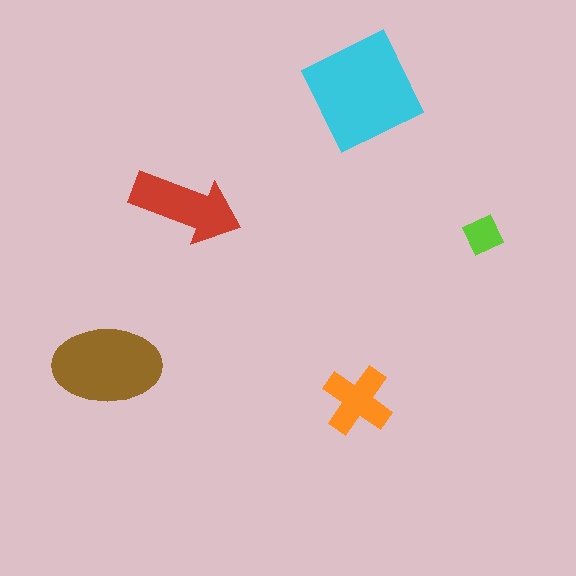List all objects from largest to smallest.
The cyan diamond, the brown ellipse, the red arrow, the orange cross, the lime square.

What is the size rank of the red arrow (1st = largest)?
3rd.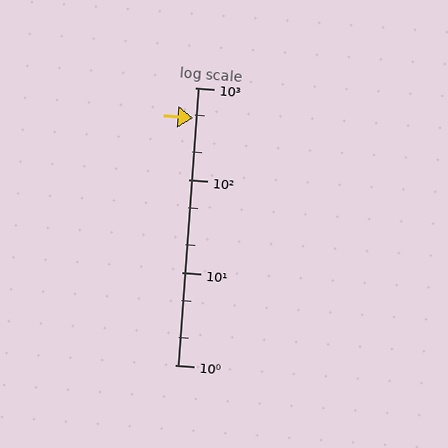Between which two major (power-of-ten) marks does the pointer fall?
The pointer is between 100 and 1000.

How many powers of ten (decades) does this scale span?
The scale spans 3 decades, from 1 to 1000.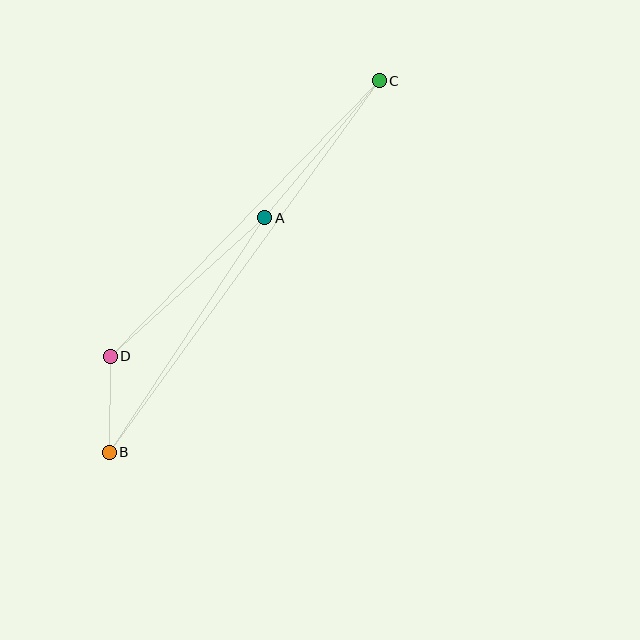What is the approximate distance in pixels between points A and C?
The distance between A and C is approximately 179 pixels.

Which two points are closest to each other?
Points B and D are closest to each other.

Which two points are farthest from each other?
Points B and C are farthest from each other.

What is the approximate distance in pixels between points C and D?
The distance between C and D is approximately 385 pixels.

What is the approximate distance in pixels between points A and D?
The distance between A and D is approximately 208 pixels.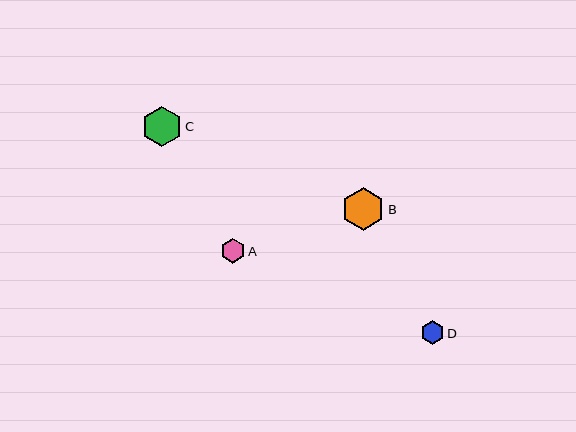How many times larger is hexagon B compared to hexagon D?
Hexagon B is approximately 1.8 times the size of hexagon D.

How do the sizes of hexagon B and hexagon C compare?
Hexagon B and hexagon C are approximately the same size.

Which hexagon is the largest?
Hexagon B is the largest with a size of approximately 43 pixels.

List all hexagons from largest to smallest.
From largest to smallest: B, C, A, D.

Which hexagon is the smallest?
Hexagon D is the smallest with a size of approximately 23 pixels.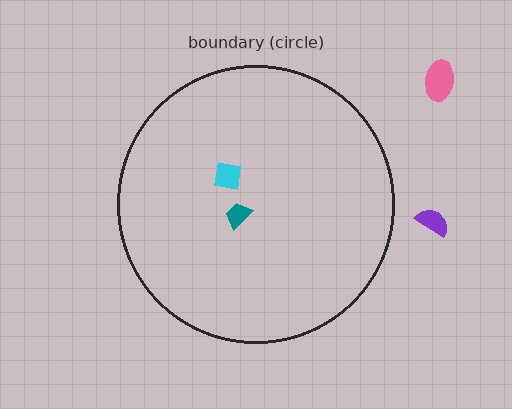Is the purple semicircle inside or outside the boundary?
Outside.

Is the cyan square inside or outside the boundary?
Inside.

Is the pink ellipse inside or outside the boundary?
Outside.